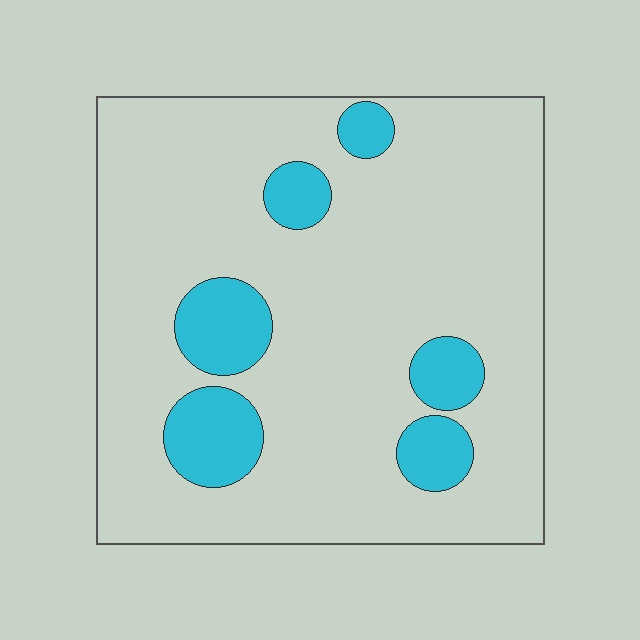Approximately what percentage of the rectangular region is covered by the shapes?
Approximately 15%.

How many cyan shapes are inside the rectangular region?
6.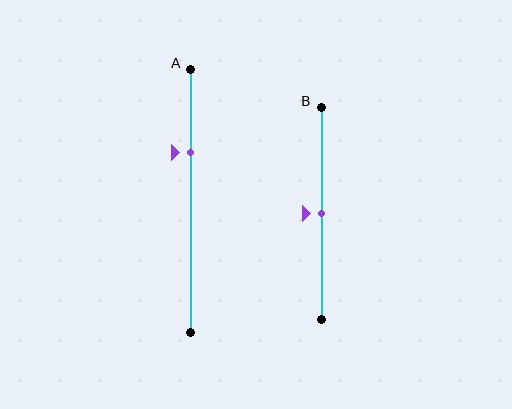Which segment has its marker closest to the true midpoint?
Segment B has its marker closest to the true midpoint.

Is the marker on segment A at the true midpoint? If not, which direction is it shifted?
No, the marker on segment A is shifted upward by about 18% of the segment length.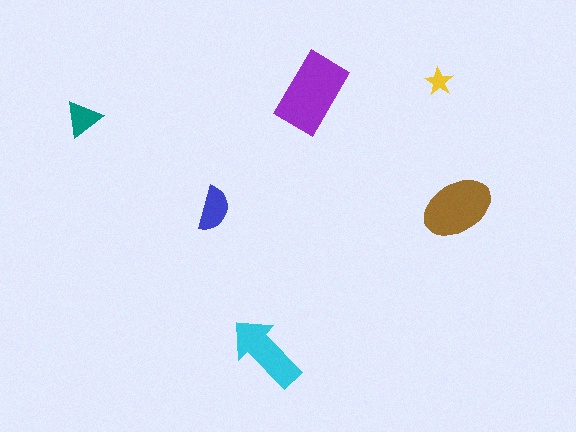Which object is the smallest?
The yellow star.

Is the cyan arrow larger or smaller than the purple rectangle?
Smaller.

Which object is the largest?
The purple rectangle.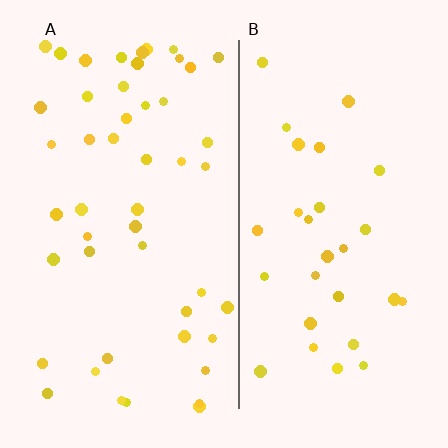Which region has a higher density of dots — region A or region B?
A (the left).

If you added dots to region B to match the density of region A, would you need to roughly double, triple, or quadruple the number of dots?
Approximately double.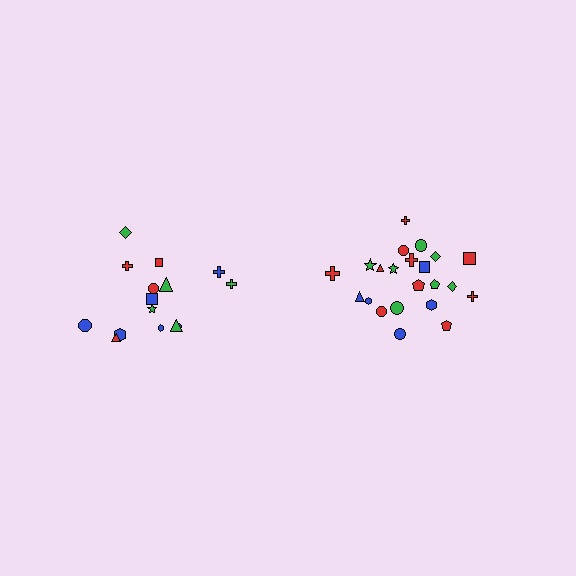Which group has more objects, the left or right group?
The right group.